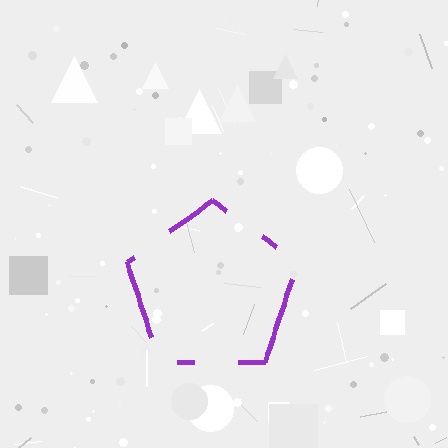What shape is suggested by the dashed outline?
The dashed outline suggests a pentagon.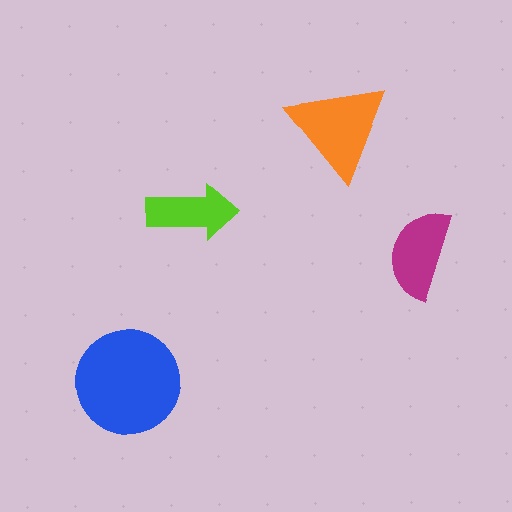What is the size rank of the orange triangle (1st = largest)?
2nd.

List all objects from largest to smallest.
The blue circle, the orange triangle, the magenta semicircle, the lime arrow.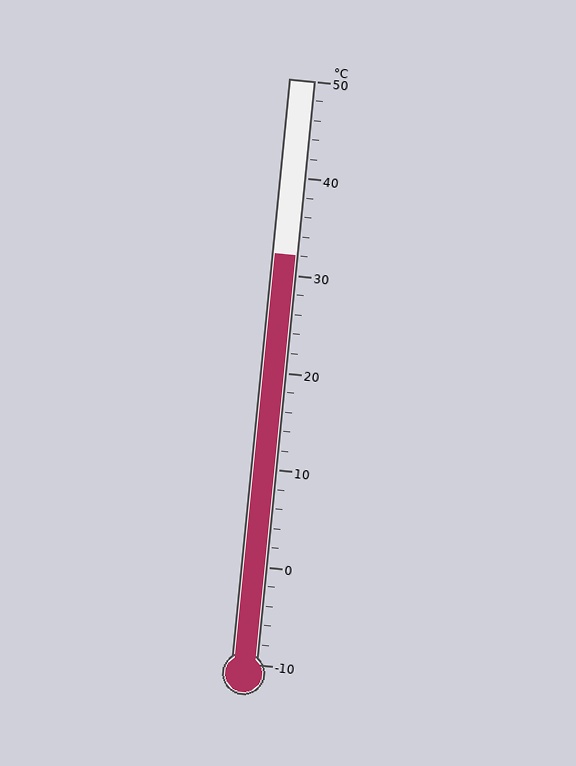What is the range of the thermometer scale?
The thermometer scale ranges from -10°C to 50°C.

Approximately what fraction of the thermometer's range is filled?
The thermometer is filled to approximately 70% of its range.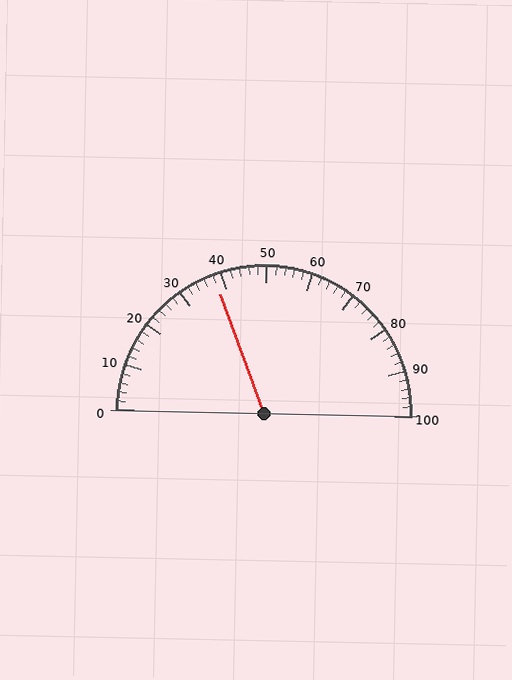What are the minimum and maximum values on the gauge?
The gauge ranges from 0 to 100.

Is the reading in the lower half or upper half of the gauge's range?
The reading is in the lower half of the range (0 to 100).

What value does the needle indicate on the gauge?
The needle indicates approximately 38.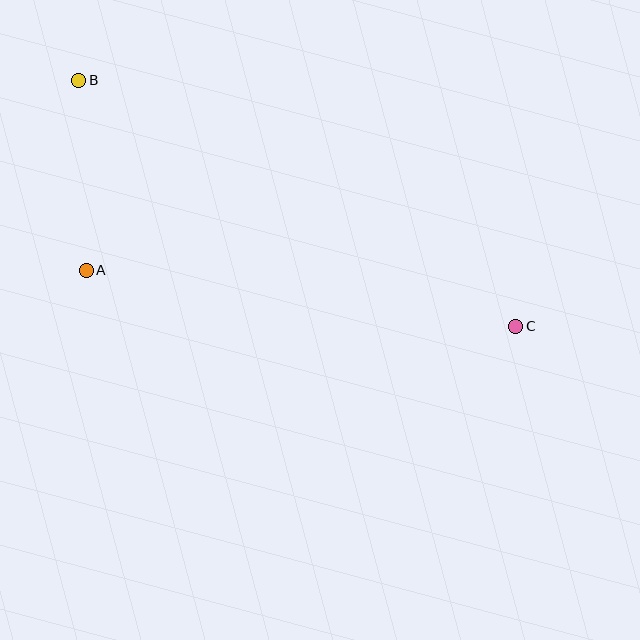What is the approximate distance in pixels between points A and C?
The distance between A and C is approximately 433 pixels.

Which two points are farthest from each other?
Points B and C are farthest from each other.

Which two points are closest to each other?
Points A and B are closest to each other.